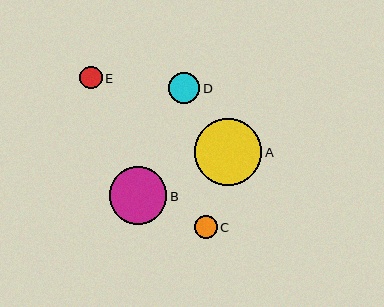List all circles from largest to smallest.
From largest to smallest: A, B, D, C, E.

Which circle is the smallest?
Circle E is the smallest with a size of approximately 23 pixels.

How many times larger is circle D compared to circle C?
Circle D is approximately 1.4 times the size of circle C.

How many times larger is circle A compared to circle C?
Circle A is approximately 2.9 times the size of circle C.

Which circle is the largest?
Circle A is the largest with a size of approximately 67 pixels.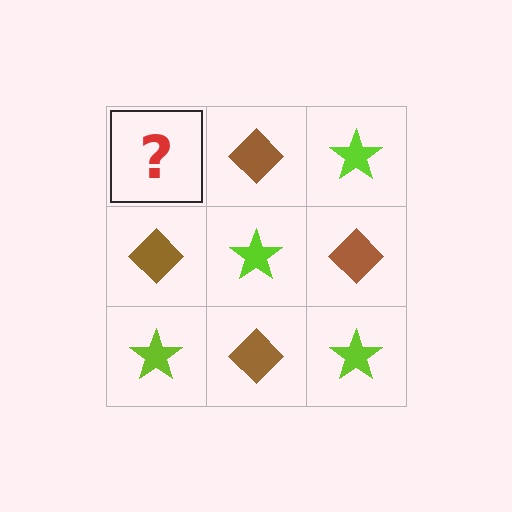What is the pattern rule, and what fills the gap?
The rule is that it alternates lime star and brown diamond in a checkerboard pattern. The gap should be filled with a lime star.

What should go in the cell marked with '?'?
The missing cell should contain a lime star.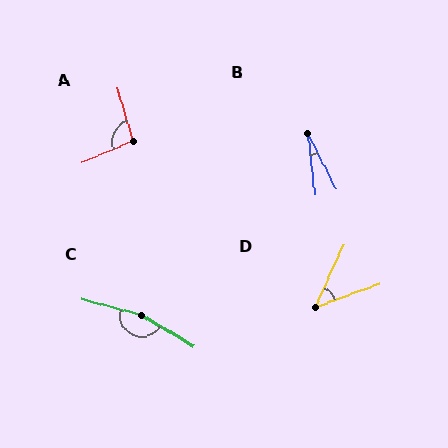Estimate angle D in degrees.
Approximately 45 degrees.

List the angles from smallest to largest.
B (20°), D (45°), A (97°), C (164°).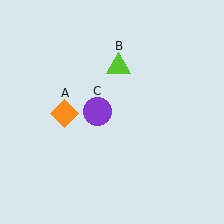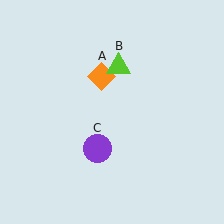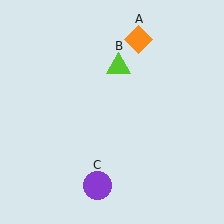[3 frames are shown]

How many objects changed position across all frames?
2 objects changed position: orange diamond (object A), purple circle (object C).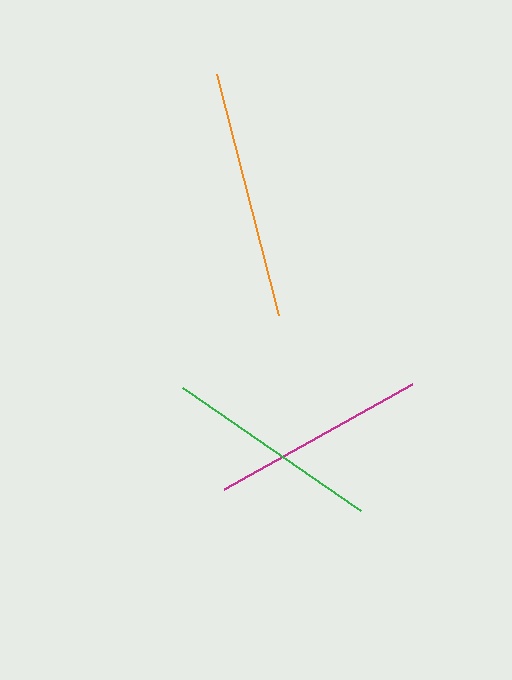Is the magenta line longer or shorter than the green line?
The green line is longer than the magenta line.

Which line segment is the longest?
The orange line is the longest at approximately 248 pixels.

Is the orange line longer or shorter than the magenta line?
The orange line is longer than the magenta line.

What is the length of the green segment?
The green segment is approximately 216 pixels long.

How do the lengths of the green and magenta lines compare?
The green and magenta lines are approximately the same length.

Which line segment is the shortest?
The magenta line is the shortest at approximately 215 pixels.